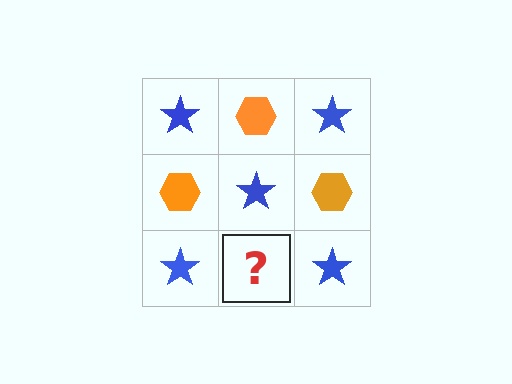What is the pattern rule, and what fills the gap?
The rule is that it alternates blue star and orange hexagon in a checkerboard pattern. The gap should be filled with an orange hexagon.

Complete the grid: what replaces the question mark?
The question mark should be replaced with an orange hexagon.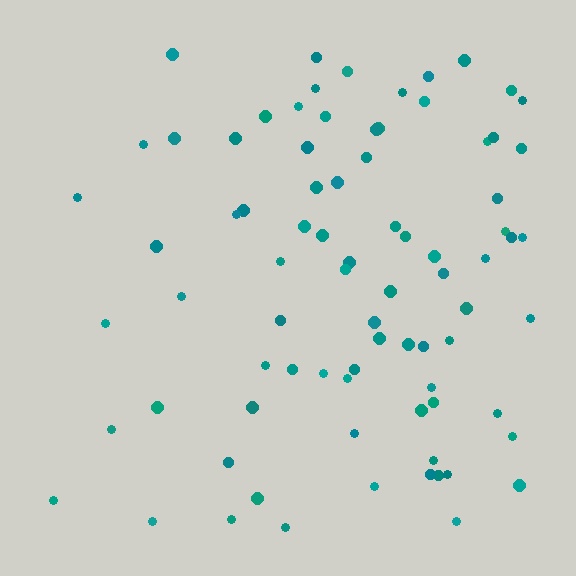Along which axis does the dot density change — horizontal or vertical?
Horizontal.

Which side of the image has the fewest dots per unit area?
The left.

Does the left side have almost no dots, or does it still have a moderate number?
Still a moderate number, just noticeably fewer than the right.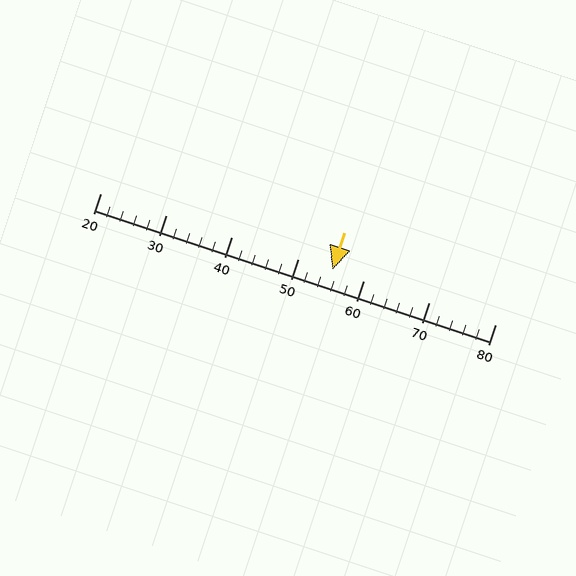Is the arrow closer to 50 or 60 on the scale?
The arrow is closer to 60.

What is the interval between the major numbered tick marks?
The major tick marks are spaced 10 units apart.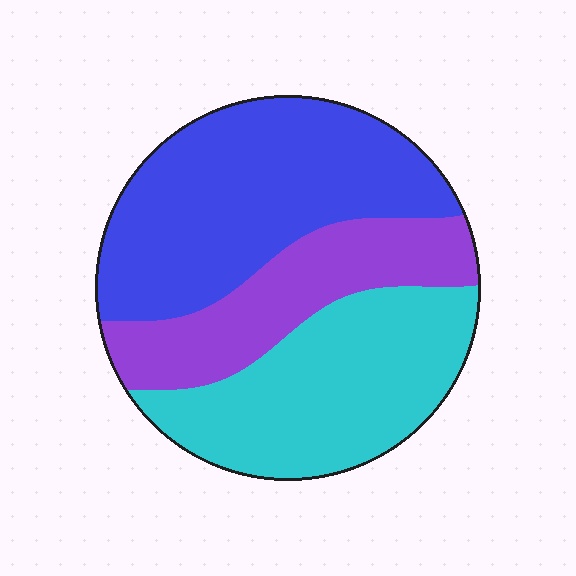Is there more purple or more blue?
Blue.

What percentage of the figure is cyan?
Cyan covers around 35% of the figure.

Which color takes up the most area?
Blue, at roughly 40%.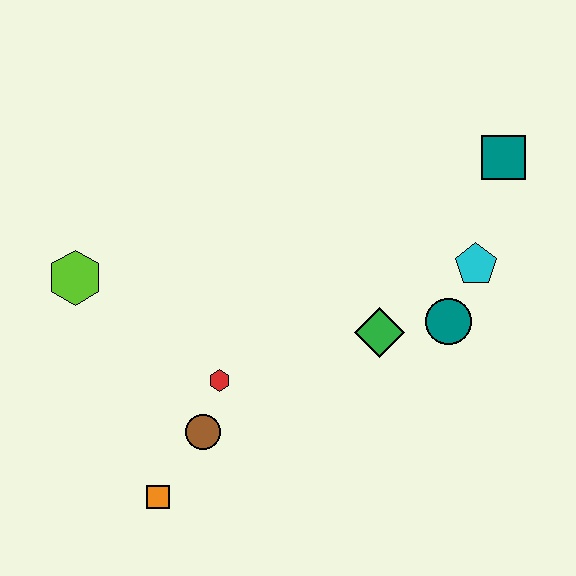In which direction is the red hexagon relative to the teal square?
The red hexagon is to the left of the teal square.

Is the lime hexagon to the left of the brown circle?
Yes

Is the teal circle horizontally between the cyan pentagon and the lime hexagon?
Yes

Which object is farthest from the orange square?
The teal square is farthest from the orange square.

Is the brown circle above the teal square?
No